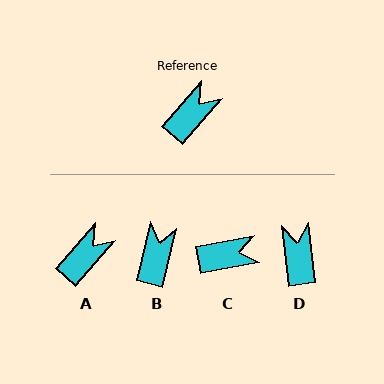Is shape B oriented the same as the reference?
No, it is off by about 28 degrees.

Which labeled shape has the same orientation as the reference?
A.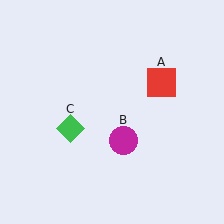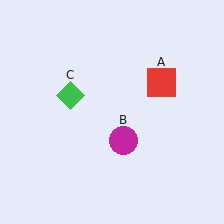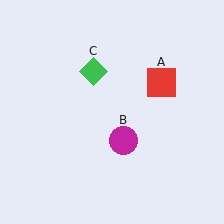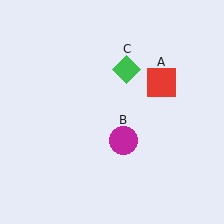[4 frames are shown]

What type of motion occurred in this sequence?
The green diamond (object C) rotated clockwise around the center of the scene.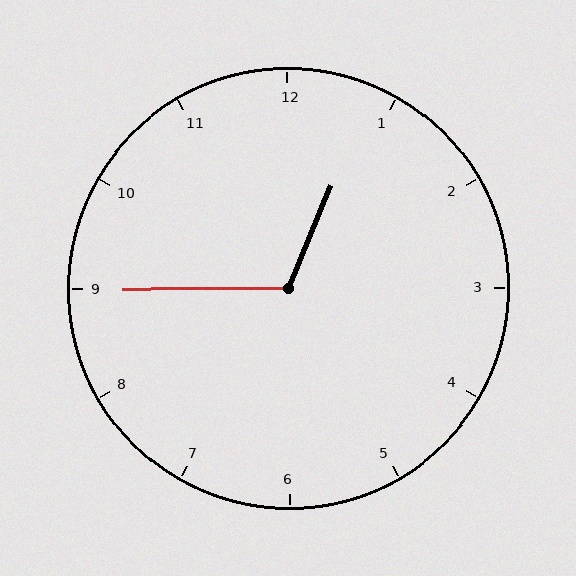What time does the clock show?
12:45.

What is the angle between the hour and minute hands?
Approximately 112 degrees.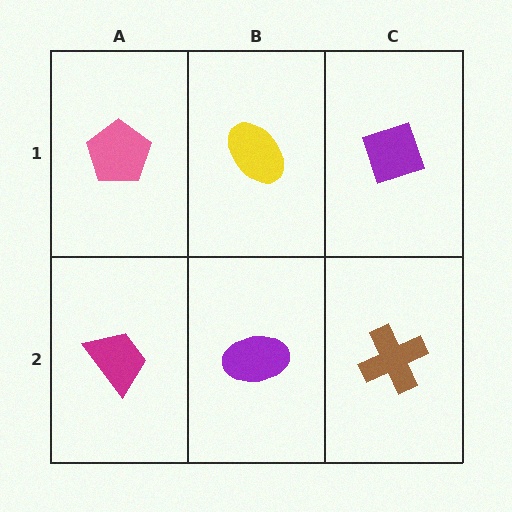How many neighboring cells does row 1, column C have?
2.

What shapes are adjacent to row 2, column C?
A purple diamond (row 1, column C), a purple ellipse (row 2, column B).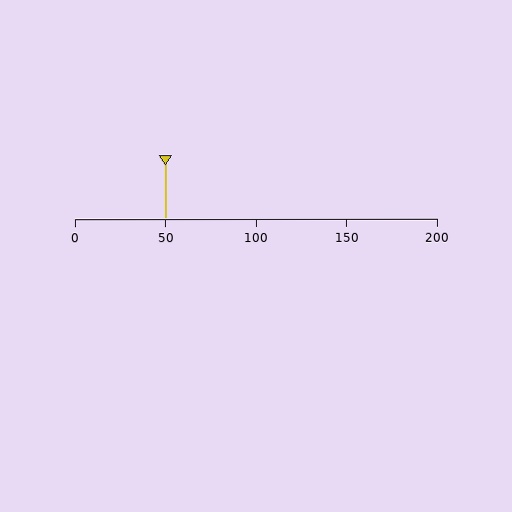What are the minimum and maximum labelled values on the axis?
The axis runs from 0 to 200.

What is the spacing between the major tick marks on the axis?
The major ticks are spaced 50 apart.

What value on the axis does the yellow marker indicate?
The marker indicates approximately 50.